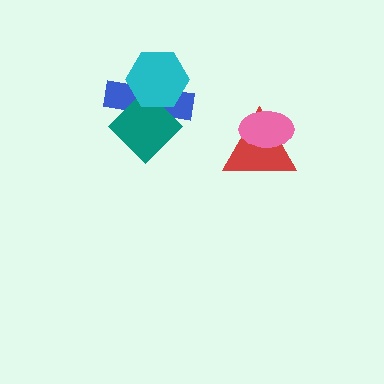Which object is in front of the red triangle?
The pink ellipse is in front of the red triangle.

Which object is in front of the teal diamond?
The cyan hexagon is in front of the teal diamond.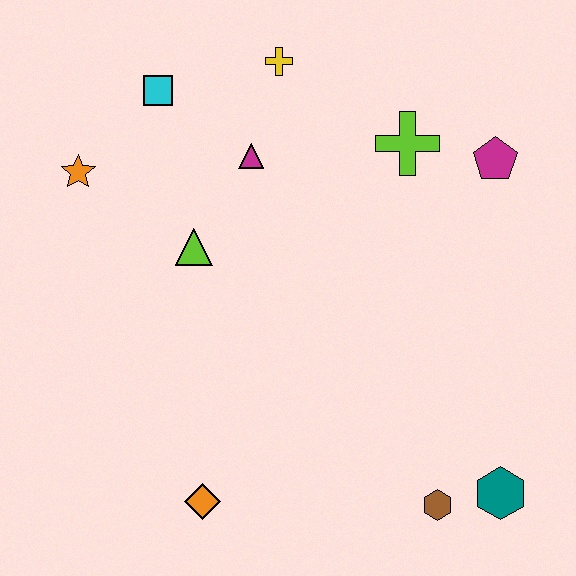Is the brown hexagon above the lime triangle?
No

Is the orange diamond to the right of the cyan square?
Yes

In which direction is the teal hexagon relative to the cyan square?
The teal hexagon is below the cyan square.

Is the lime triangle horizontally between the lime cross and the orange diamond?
No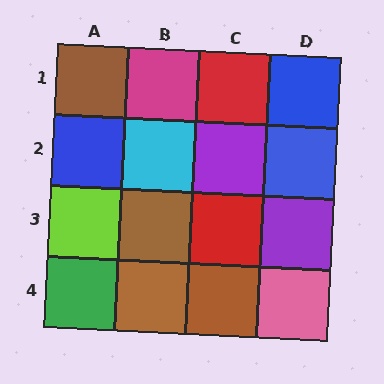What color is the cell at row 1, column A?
Brown.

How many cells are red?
2 cells are red.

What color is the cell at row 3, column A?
Lime.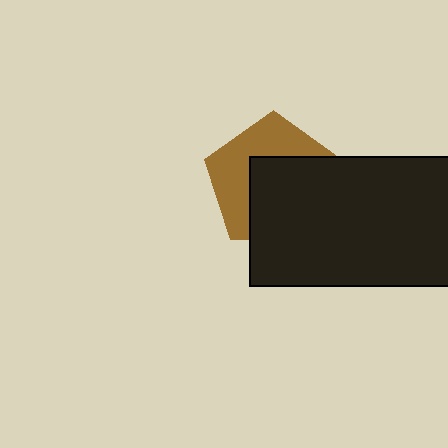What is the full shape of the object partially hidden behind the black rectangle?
The partially hidden object is a brown pentagon.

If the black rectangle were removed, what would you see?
You would see the complete brown pentagon.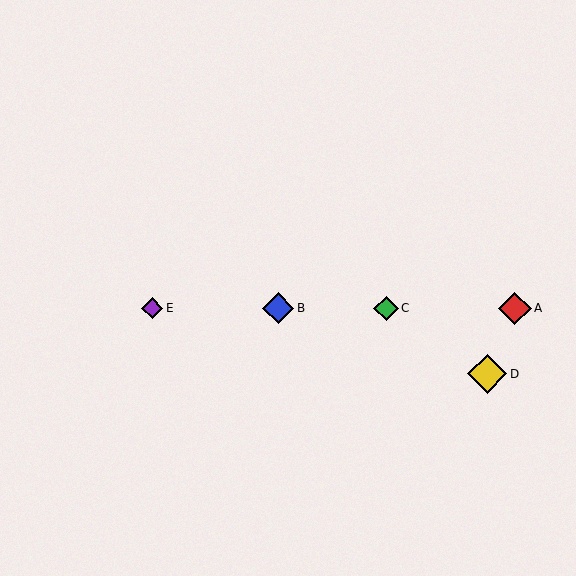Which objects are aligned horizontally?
Objects A, B, C, E are aligned horizontally.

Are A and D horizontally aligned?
No, A is at y≈308 and D is at y≈374.